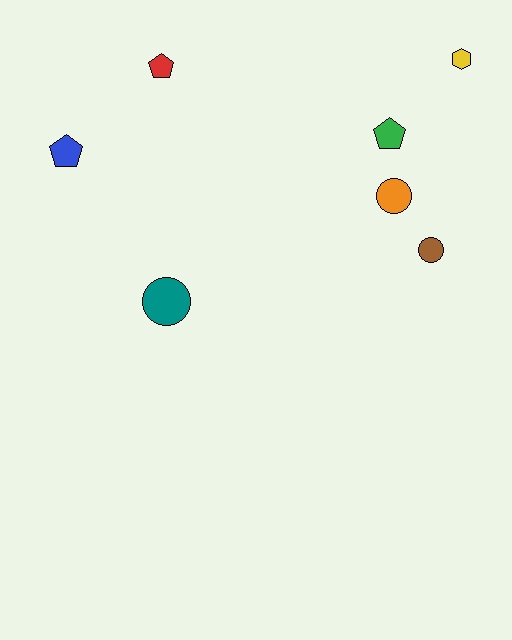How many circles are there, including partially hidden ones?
There are 3 circles.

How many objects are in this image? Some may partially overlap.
There are 7 objects.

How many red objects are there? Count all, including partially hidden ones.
There is 1 red object.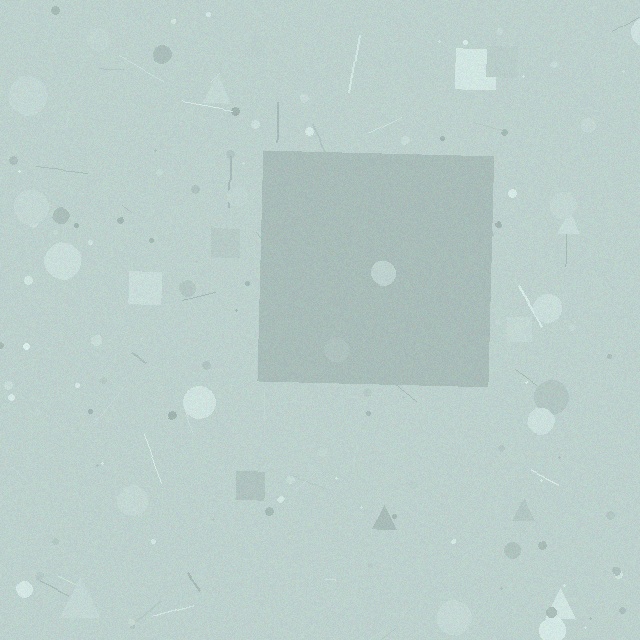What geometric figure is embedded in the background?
A square is embedded in the background.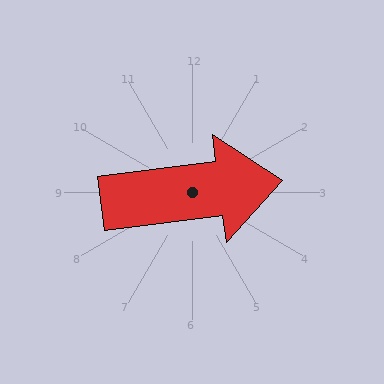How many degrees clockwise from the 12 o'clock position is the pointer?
Approximately 83 degrees.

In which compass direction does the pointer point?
East.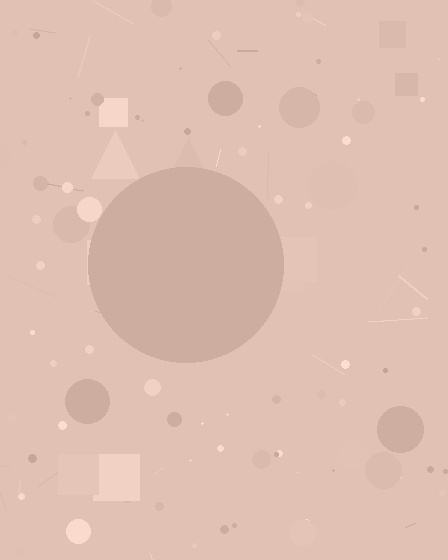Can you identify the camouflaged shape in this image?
The camouflaged shape is a circle.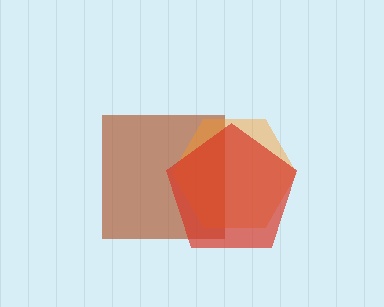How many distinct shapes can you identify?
There are 3 distinct shapes: a brown square, an orange hexagon, a red pentagon.